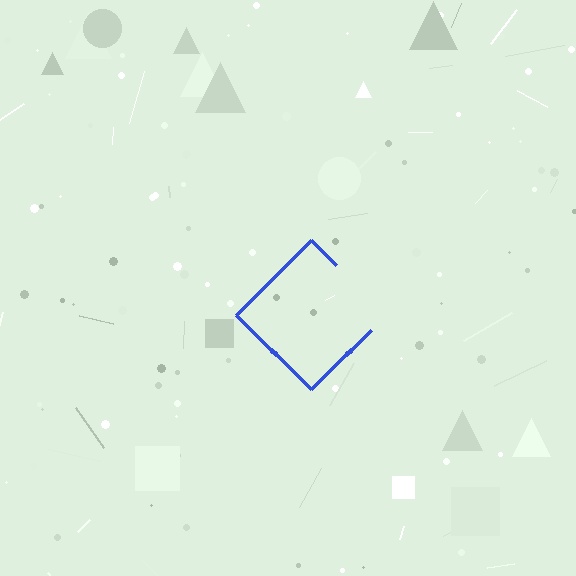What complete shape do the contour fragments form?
The contour fragments form a diamond.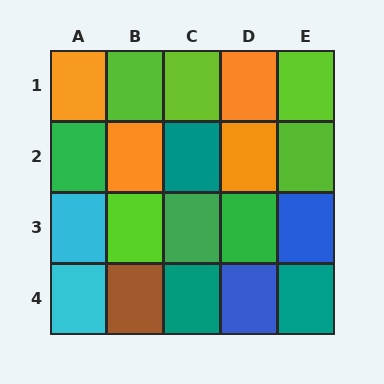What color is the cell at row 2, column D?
Orange.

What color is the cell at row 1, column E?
Lime.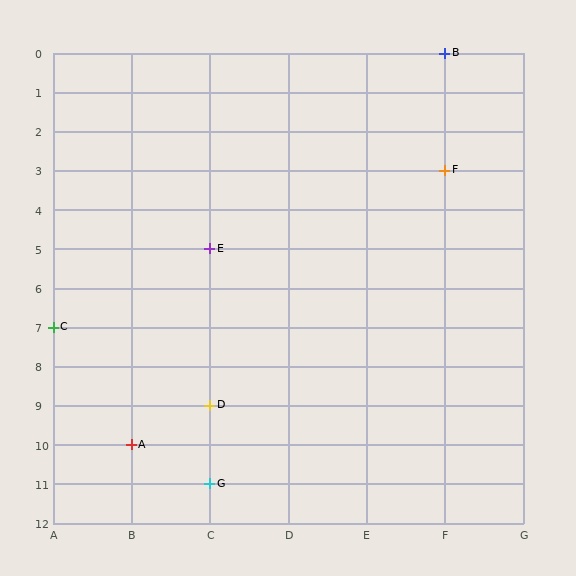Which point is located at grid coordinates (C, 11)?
Point G is at (C, 11).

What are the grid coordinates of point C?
Point C is at grid coordinates (A, 7).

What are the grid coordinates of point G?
Point G is at grid coordinates (C, 11).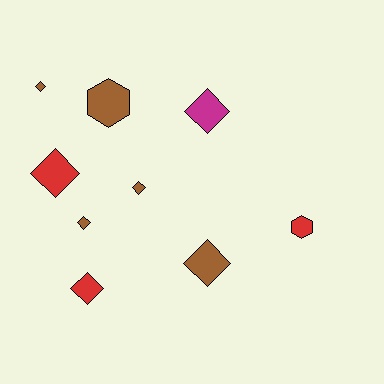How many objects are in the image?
There are 9 objects.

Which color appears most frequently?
Brown, with 5 objects.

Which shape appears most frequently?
Diamond, with 7 objects.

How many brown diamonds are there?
There are 4 brown diamonds.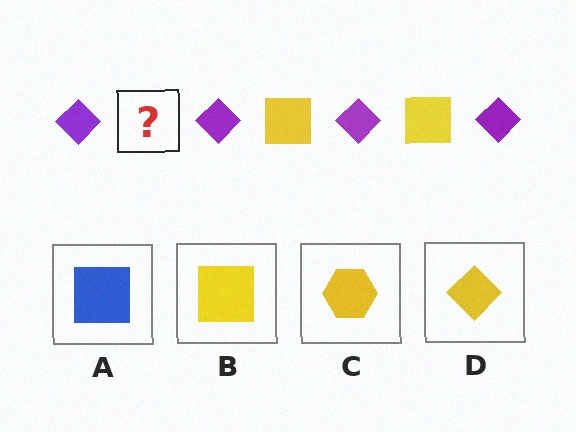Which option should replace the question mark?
Option B.